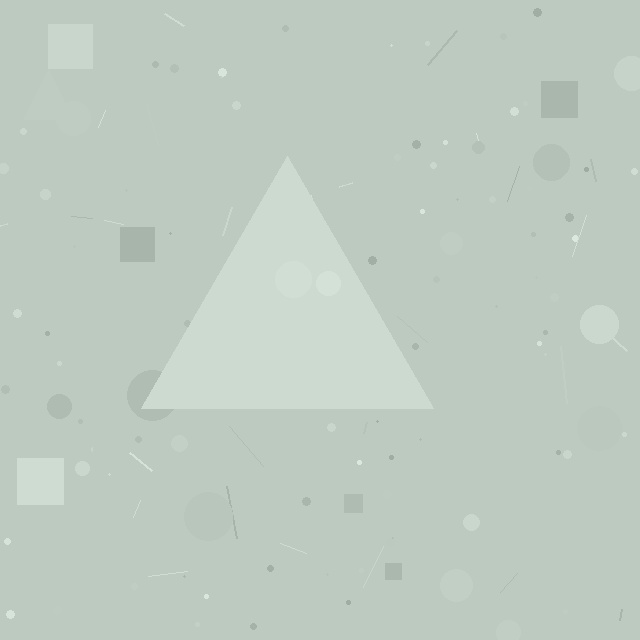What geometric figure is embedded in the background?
A triangle is embedded in the background.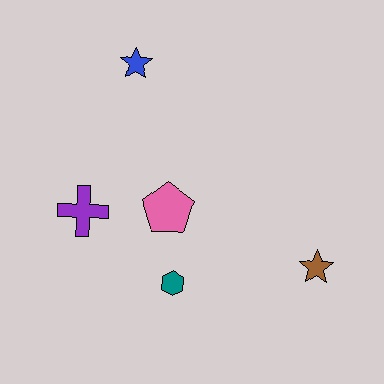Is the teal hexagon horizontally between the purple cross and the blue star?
No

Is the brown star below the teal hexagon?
No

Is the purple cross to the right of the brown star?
No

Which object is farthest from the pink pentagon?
The brown star is farthest from the pink pentagon.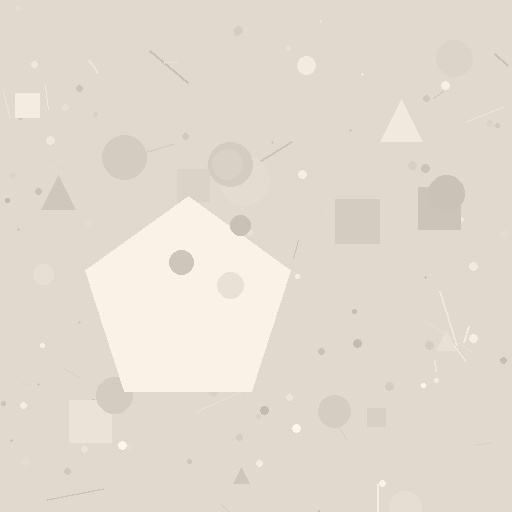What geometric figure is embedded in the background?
A pentagon is embedded in the background.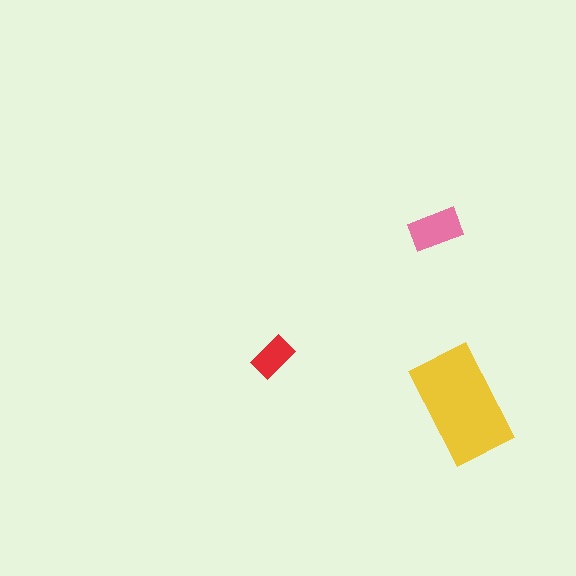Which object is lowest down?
The yellow rectangle is bottommost.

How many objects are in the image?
There are 3 objects in the image.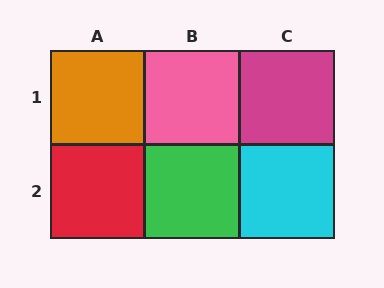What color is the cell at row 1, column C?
Magenta.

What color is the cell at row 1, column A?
Orange.